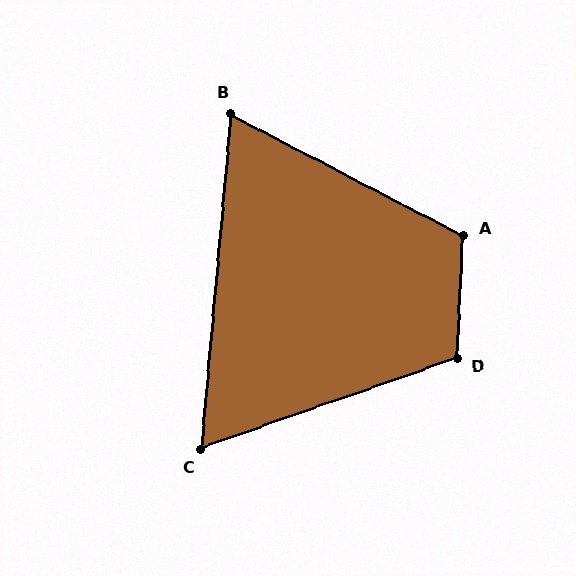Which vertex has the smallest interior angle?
C, at approximately 65 degrees.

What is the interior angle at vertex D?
Approximately 112 degrees (obtuse).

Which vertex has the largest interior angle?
A, at approximately 115 degrees.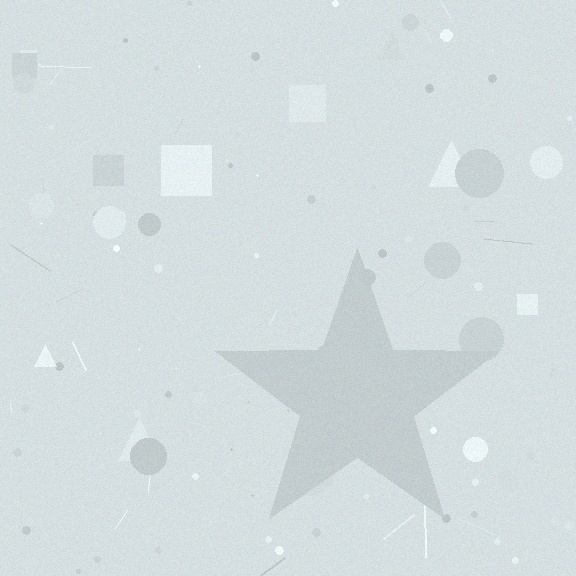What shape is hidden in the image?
A star is hidden in the image.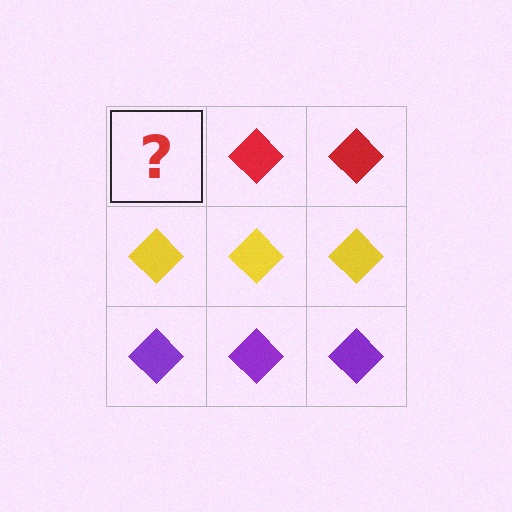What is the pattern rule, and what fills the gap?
The rule is that each row has a consistent color. The gap should be filled with a red diamond.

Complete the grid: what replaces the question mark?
The question mark should be replaced with a red diamond.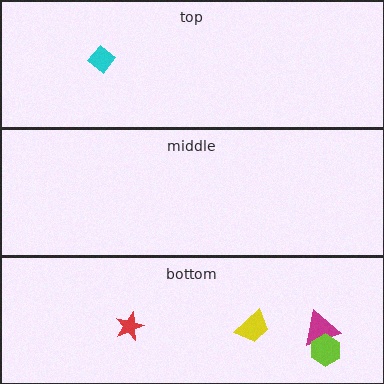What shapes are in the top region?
The cyan diamond.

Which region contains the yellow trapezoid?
The bottom region.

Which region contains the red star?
The bottom region.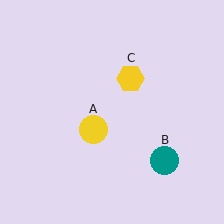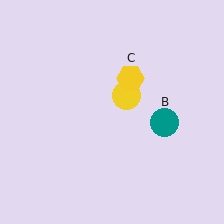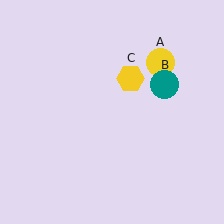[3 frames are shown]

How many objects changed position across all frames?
2 objects changed position: yellow circle (object A), teal circle (object B).